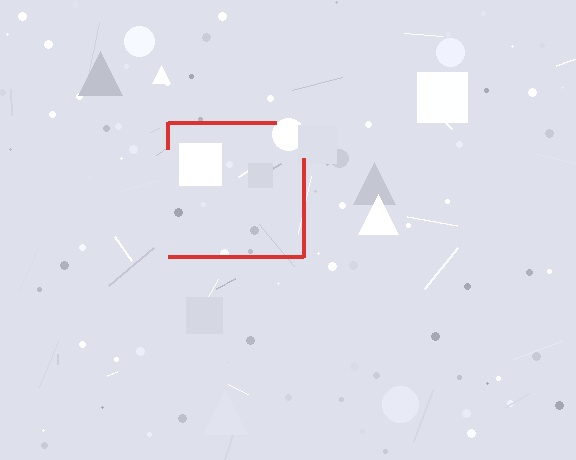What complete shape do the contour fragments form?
The contour fragments form a square.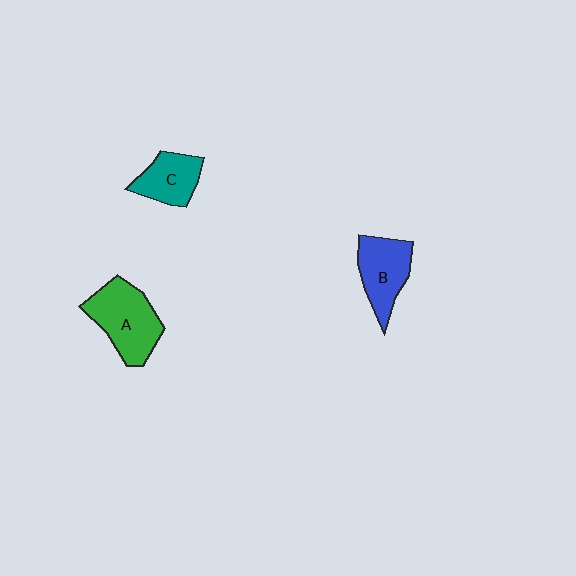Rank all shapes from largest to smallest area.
From largest to smallest: A (green), B (blue), C (teal).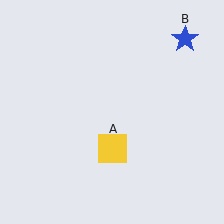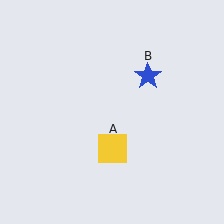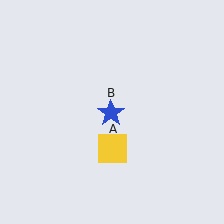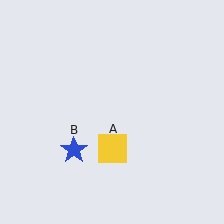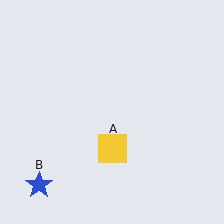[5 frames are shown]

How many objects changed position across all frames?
1 object changed position: blue star (object B).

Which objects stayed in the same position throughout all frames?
Yellow square (object A) remained stationary.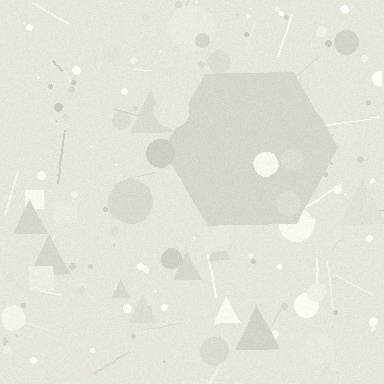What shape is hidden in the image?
A hexagon is hidden in the image.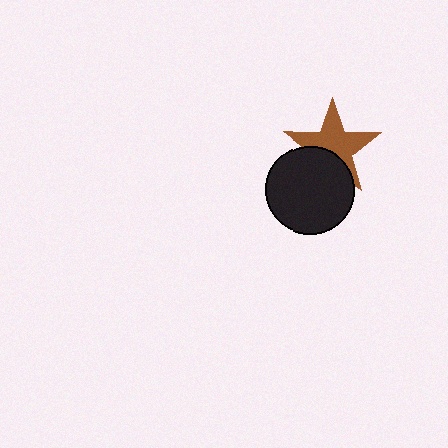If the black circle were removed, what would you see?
You would see the complete brown star.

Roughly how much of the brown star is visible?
About half of it is visible (roughly 65%).